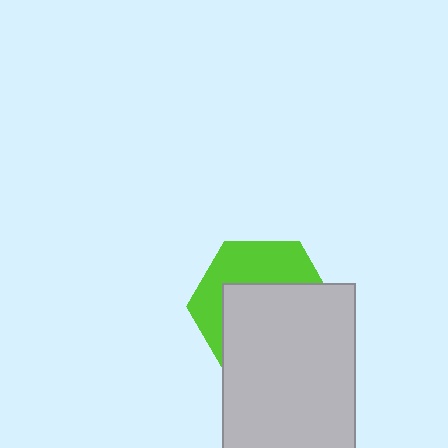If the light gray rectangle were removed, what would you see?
You would see the complete lime hexagon.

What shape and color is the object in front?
The object in front is a light gray rectangle.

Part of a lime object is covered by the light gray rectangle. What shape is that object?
It is a hexagon.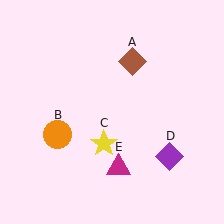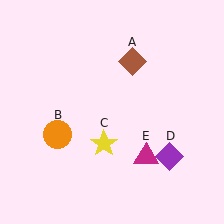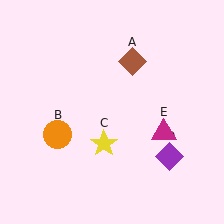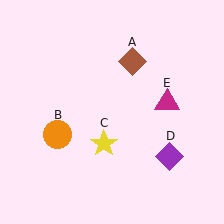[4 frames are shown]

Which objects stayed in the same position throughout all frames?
Brown diamond (object A) and orange circle (object B) and yellow star (object C) and purple diamond (object D) remained stationary.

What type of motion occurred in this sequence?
The magenta triangle (object E) rotated counterclockwise around the center of the scene.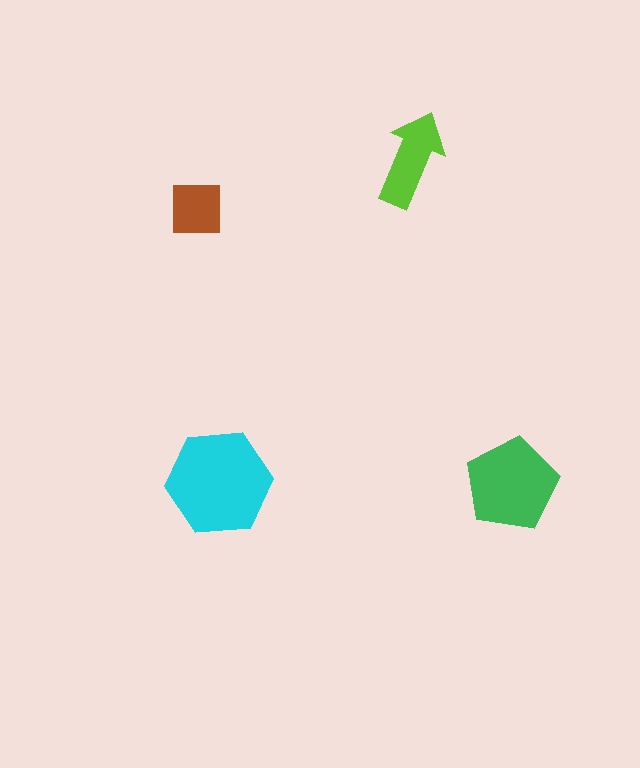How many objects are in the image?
There are 4 objects in the image.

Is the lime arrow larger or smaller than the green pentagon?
Smaller.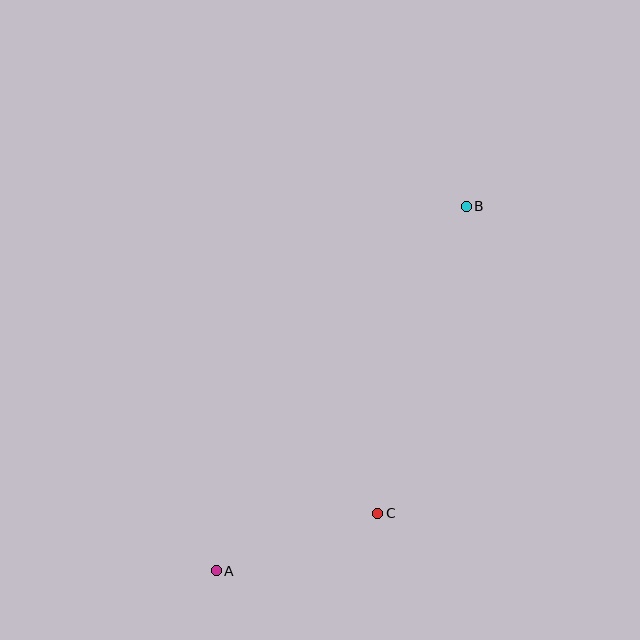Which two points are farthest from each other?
Points A and B are farthest from each other.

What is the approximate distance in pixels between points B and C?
The distance between B and C is approximately 319 pixels.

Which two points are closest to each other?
Points A and C are closest to each other.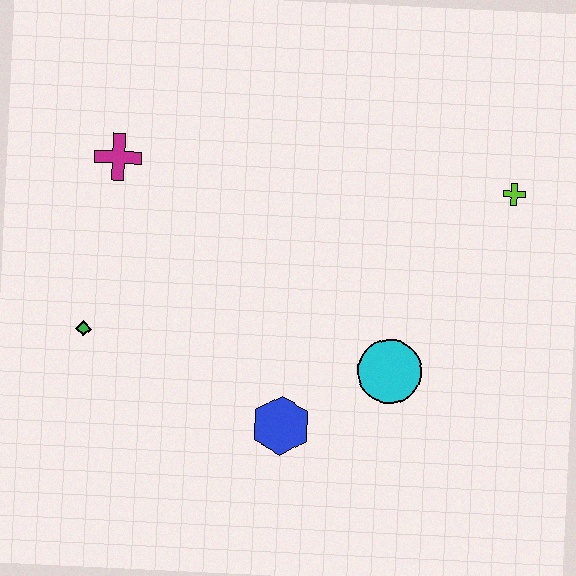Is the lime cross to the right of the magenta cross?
Yes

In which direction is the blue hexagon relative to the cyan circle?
The blue hexagon is to the left of the cyan circle.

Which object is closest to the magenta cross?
The green diamond is closest to the magenta cross.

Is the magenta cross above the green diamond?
Yes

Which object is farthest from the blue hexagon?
The lime cross is farthest from the blue hexagon.